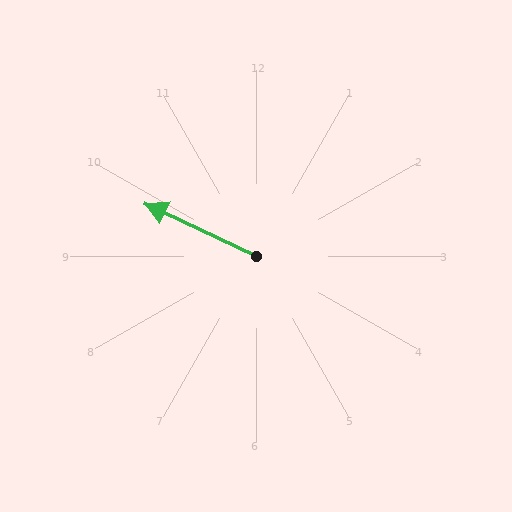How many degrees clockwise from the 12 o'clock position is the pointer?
Approximately 295 degrees.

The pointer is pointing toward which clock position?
Roughly 10 o'clock.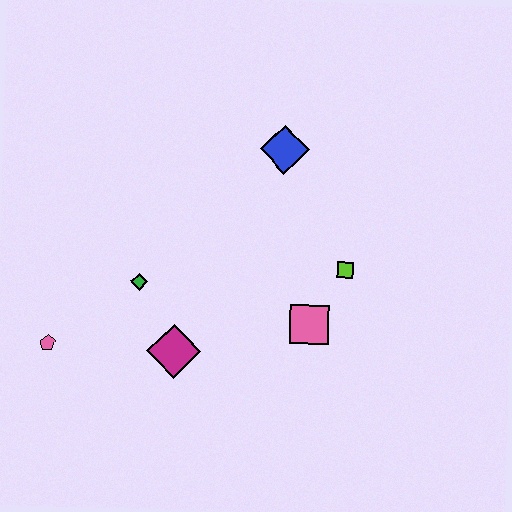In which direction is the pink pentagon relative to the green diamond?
The pink pentagon is to the left of the green diamond.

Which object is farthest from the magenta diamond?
The blue diamond is farthest from the magenta diamond.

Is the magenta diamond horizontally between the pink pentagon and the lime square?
Yes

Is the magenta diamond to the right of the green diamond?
Yes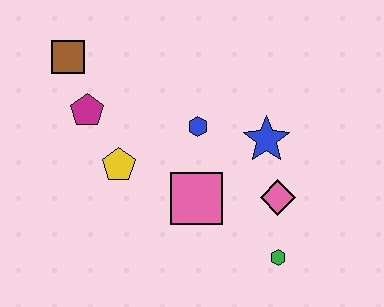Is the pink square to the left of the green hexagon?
Yes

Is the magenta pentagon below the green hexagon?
No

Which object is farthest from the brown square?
The green hexagon is farthest from the brown square.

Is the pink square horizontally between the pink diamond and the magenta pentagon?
Yes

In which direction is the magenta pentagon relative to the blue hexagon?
The magenta pentagon is to the left of the blue hexagon.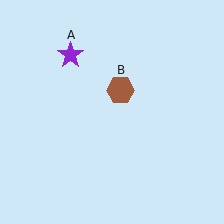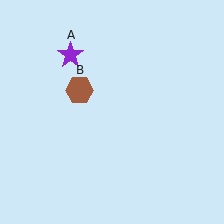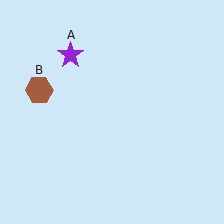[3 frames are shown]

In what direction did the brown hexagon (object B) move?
The brown hexagon (object B) moved left.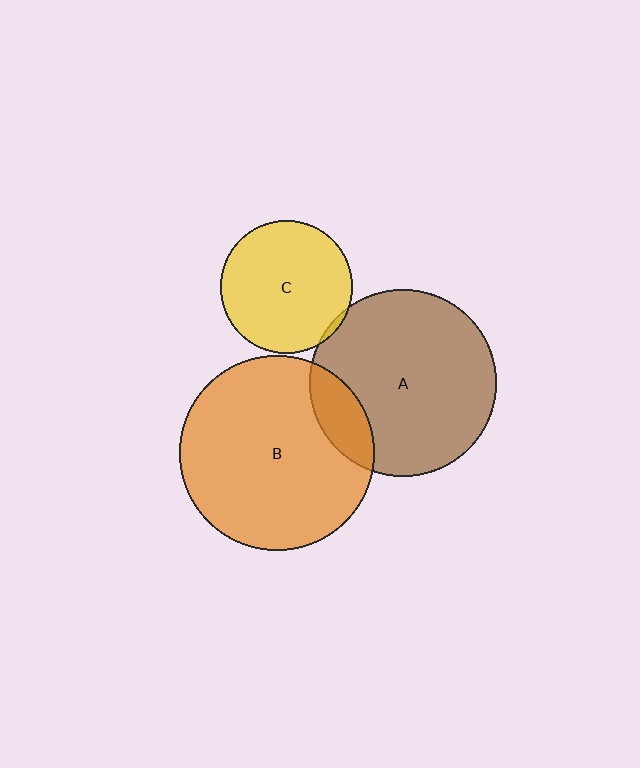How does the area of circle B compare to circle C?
Approximately 2.2 times.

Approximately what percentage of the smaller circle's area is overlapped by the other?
Approximately 15%.